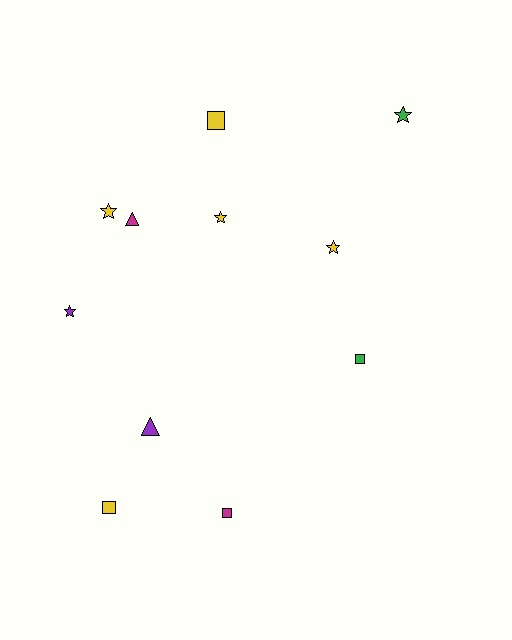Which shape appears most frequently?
Star, with 5 objects.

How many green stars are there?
There is 1 green star.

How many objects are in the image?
There are 11 objects.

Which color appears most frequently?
Yellow, with 5 objects.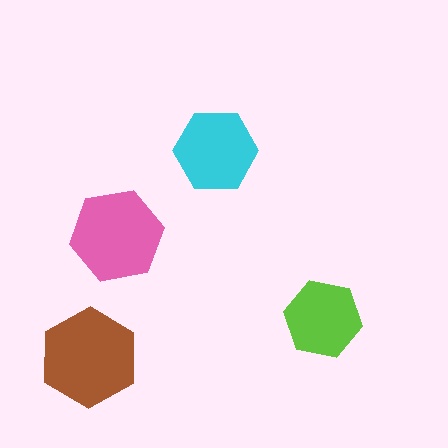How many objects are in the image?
There are 4 objects in the image.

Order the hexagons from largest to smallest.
the brown one, the pink one, the cyan one, the lime one.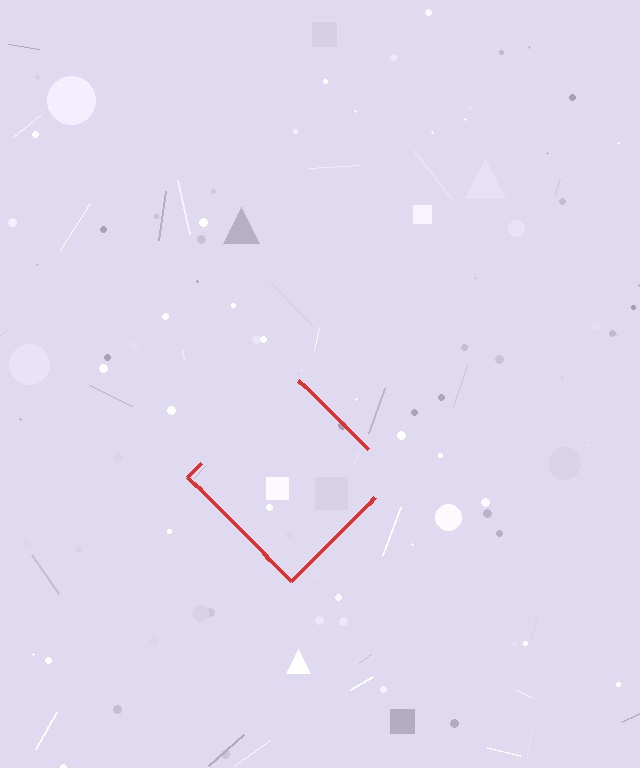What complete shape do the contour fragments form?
The contour fragments form a diamond.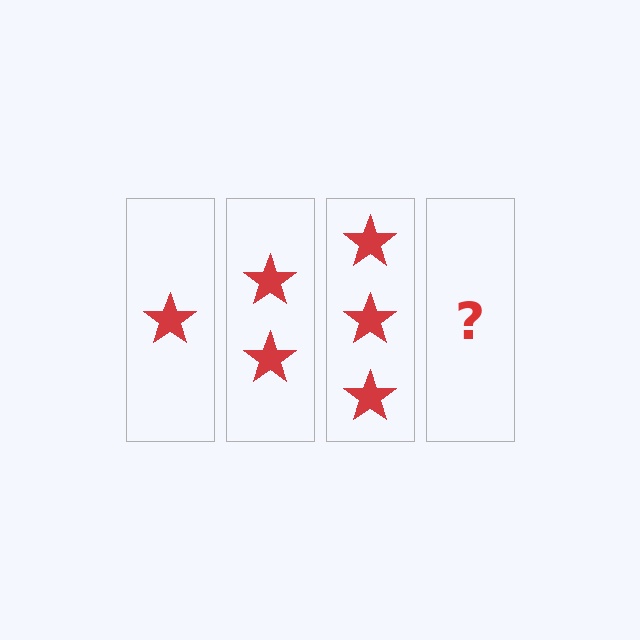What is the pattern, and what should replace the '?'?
The pattern is that each step adds one more star. The '?' should be 4 stars.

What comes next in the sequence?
The next element should be 4 stars.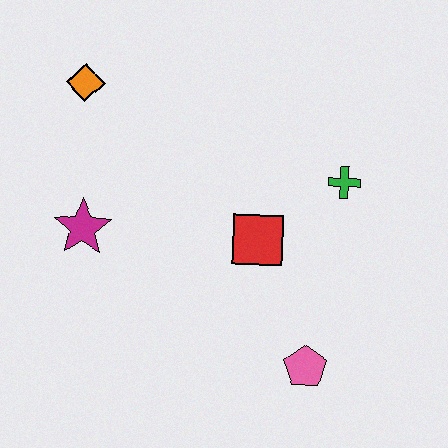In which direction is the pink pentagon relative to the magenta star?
The pink pentagon is to the right of the magenta star.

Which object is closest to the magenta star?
The orange diamond is closest to the magenta star.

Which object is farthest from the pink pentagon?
The orange diamond is farthest from the pink pentagon.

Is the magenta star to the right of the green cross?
No